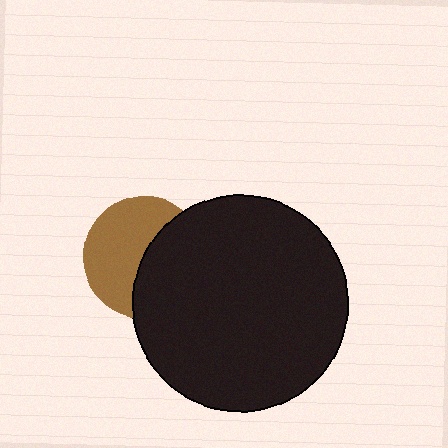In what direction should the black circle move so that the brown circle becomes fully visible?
The black circle should move right. That is the shortest direction to clear the overlap and leave the brown circle fully visible.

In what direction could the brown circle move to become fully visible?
The brown circle could move left. That would shift it out from behind the black circle entirely.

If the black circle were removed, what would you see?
You would see the complete brown circle.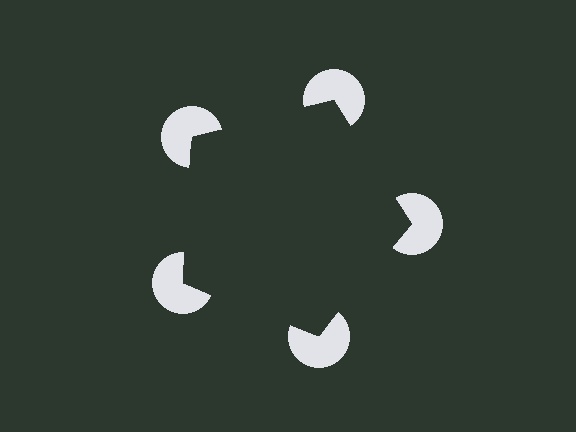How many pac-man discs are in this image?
There are 5 — one at each vertex of the illusory pentagon.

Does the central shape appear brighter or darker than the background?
It typically appears slightly darker than the background, even though no actual brightness change is drawn.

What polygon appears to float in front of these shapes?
An illusory pentagon — its edges are inferred from the aligned wedge cuts in the pac-man discs, not physically drawn.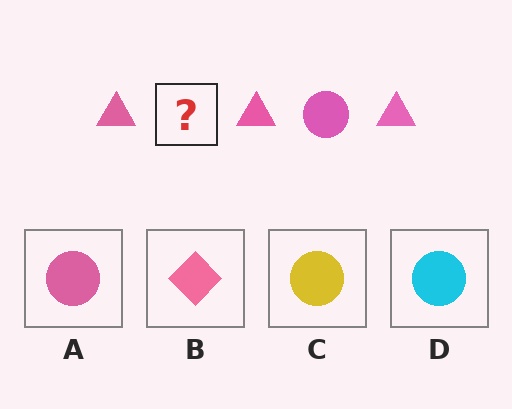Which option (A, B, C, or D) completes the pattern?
A.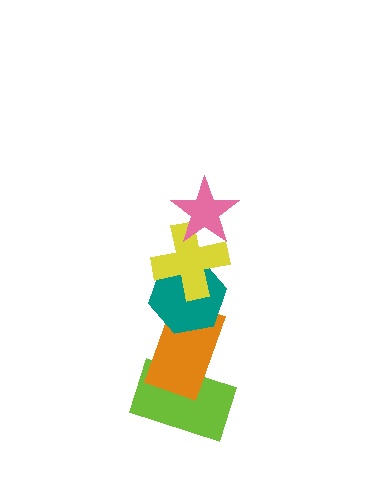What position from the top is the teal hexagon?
The teal hexagon is 3rd from the top.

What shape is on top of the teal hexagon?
The yellow cross is on top of the teal hexagon.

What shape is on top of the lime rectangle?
The orange rectangle is on top of the lime rectangle.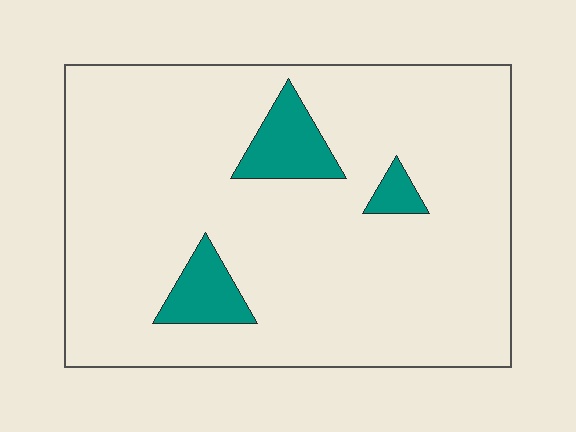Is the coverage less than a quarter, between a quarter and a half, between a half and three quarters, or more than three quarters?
Less than a quarter.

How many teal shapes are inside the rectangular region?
3.